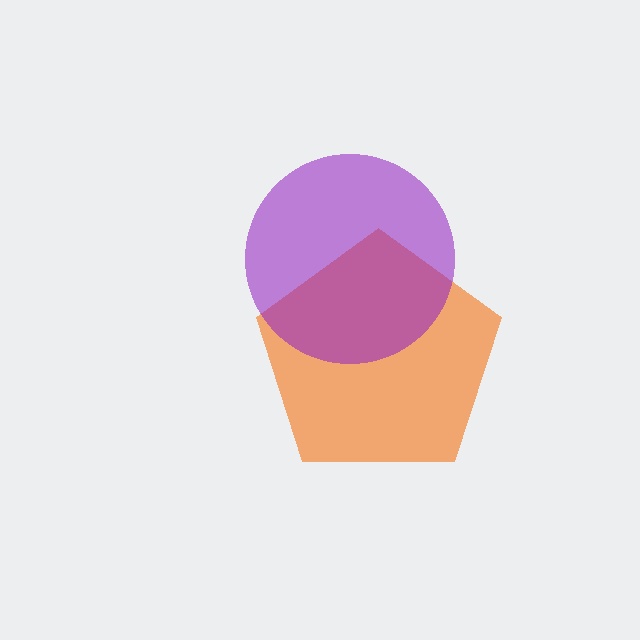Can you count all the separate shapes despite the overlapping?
Yes, there are 2 separate shapes.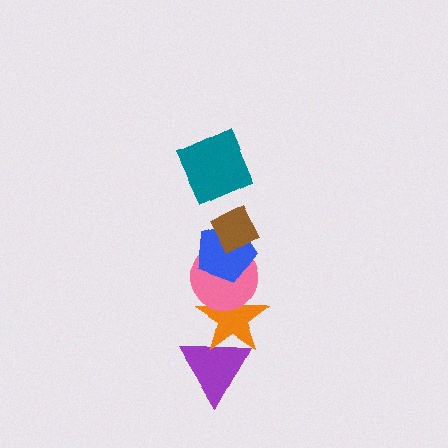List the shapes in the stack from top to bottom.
From top to bottom: the teal square, the brown diamond, the blue pentagon, the pink circle, the orange star, the purple triangle.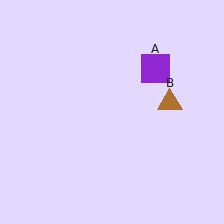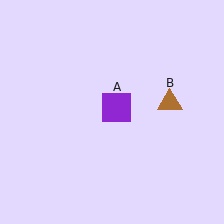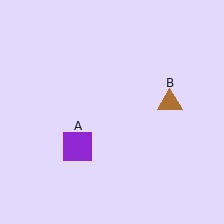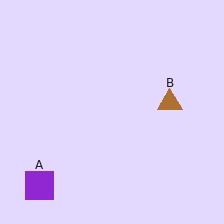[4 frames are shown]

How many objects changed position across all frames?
1 object changed position: purple square (object A).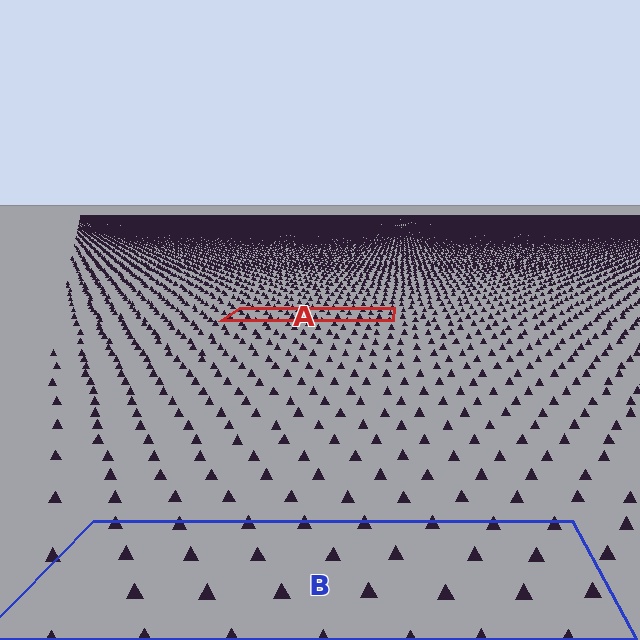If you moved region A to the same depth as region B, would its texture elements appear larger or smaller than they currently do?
They would appear larger. At a closer depth, the same texture elements are projected at a bigger on-screen size.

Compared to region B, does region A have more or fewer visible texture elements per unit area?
Region A has more texture elements per unit area — they are packed more densely because it is farther away.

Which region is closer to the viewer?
Region B is closer. The texture elements there are larger and more spread out.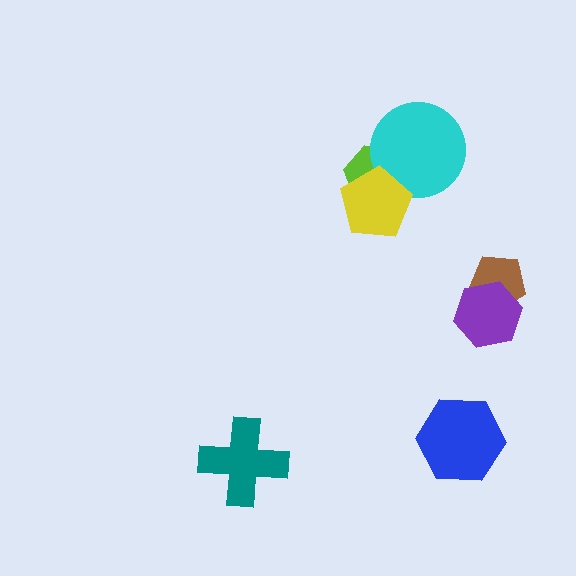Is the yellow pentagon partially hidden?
No, no other shape covers it.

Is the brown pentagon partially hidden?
Yes, it is partially covered by another shape.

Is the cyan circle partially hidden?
Yes, it is partially covered by another shape.